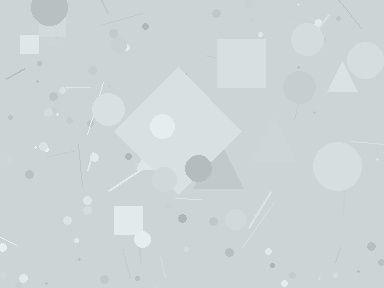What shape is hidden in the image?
A diamond is hidden in the image.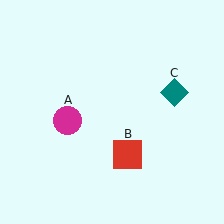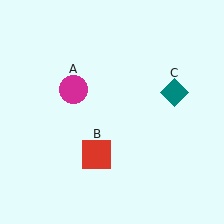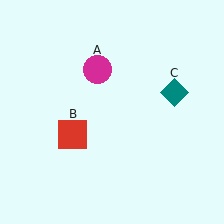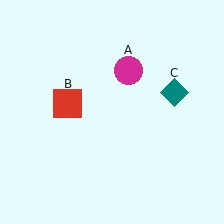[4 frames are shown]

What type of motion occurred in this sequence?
The magenta circle (object A), red square (object B) rotated clockwise around the center of the scene.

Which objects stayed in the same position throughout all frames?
Teal diamond (object C) remained stationary.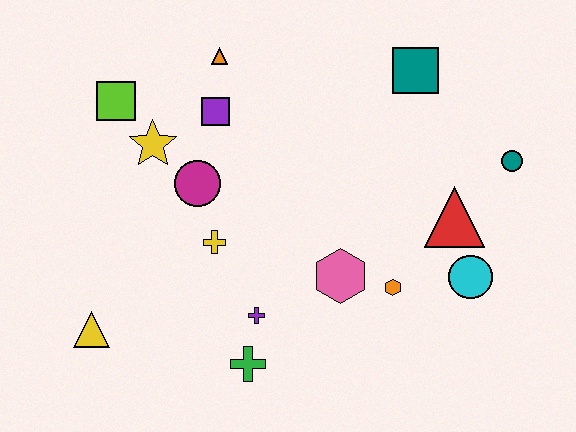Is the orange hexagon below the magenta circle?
Yes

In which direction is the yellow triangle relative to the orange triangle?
The yellow triangle is below the orange triangle.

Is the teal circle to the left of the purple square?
No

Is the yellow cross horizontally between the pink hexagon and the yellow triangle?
Yes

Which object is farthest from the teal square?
The yellow triangle is farthest from the teal square.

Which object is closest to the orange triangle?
The purple square is closest to the orange triangle.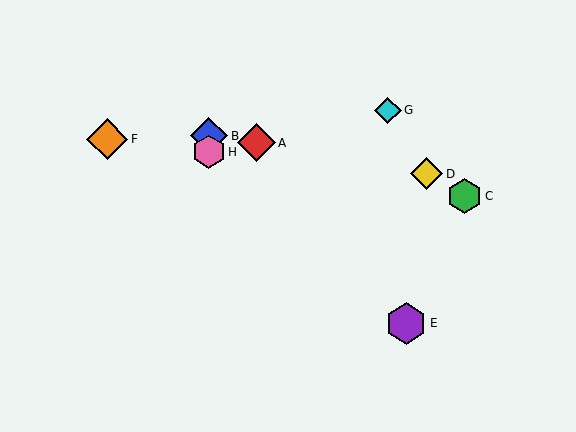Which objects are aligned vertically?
Objects B, H are aligned vertically.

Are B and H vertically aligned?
Yes, both are at x≈209.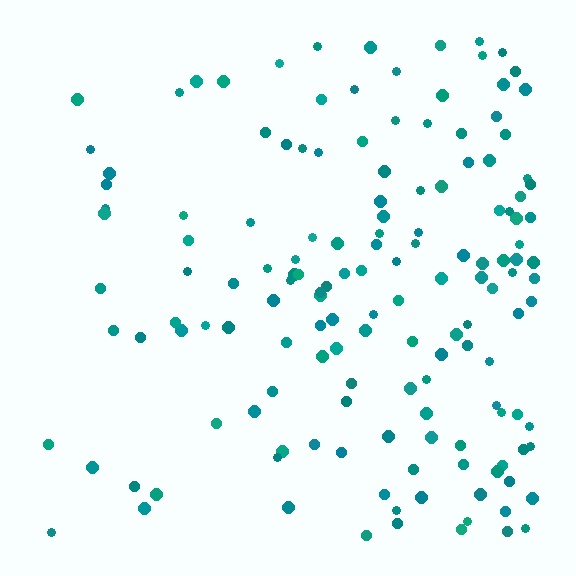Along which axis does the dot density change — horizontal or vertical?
Horizontal.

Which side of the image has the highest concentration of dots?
The right.